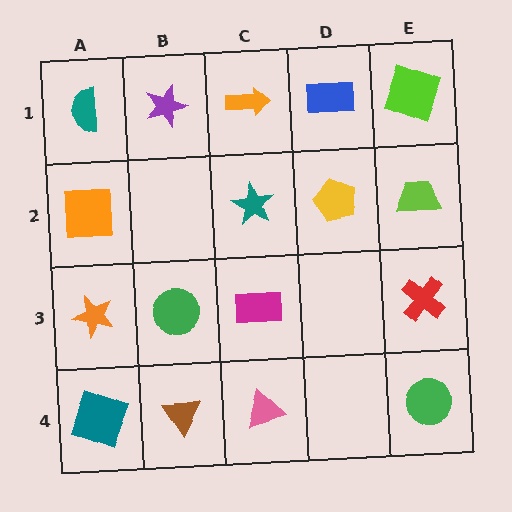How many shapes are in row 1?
5 shapes.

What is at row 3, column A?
An orange star.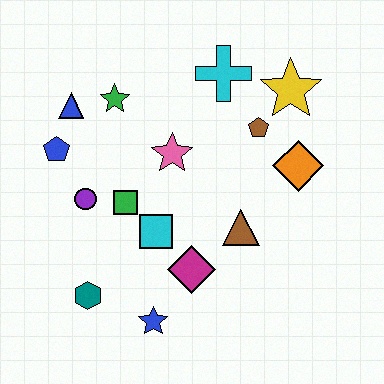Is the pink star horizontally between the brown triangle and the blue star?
Yes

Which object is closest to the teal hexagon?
The blue star is closest to the teal hexagon.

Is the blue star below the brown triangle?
Yes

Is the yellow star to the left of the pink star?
No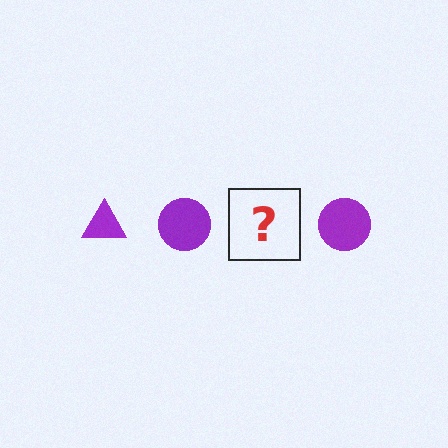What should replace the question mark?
The question mark should be replaced with a purple triangle.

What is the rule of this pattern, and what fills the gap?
The rule is that the pattern cycles through triangle, circle shapes in purple. The gap should be filled with a purple triangle.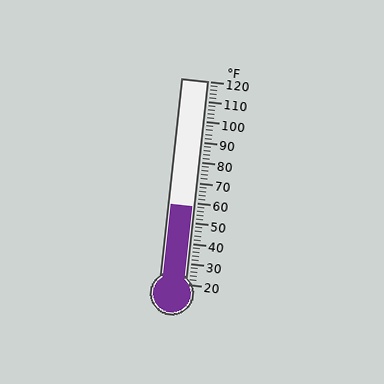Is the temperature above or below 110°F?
The temperature is below 110°F.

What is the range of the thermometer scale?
The thermometer scale ranges from 20°F to 120°F.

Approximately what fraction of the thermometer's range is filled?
The thermometer is filled to approximately 40% of its range.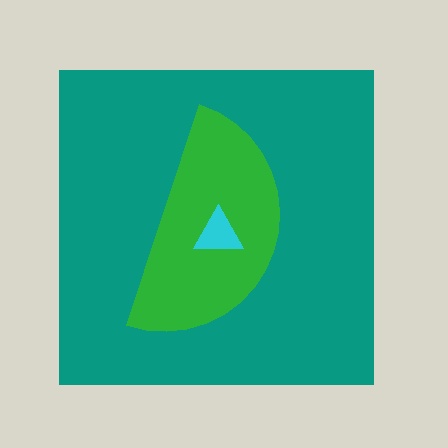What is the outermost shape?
The teal square.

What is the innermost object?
The cyan triangle.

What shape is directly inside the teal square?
The green semicircle.